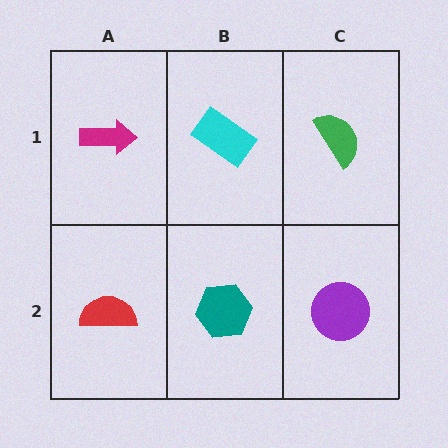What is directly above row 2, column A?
A magenta arrow.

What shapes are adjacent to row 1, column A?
A red semicircle (row 2, column A), a cyan rectangle (row 1, column B).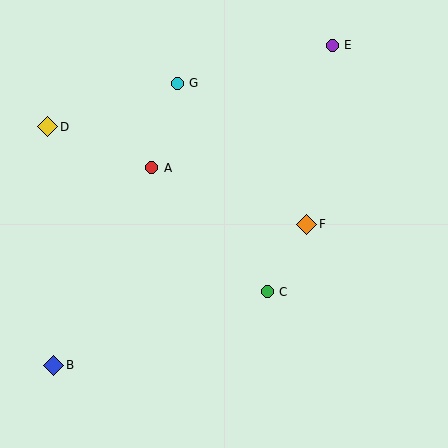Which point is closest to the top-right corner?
Point E is closest to the top-right corner.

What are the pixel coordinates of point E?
Point E is at (332, 45).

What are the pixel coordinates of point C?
Point C is at (267, 292).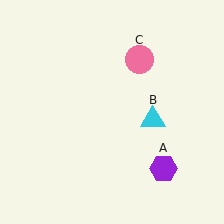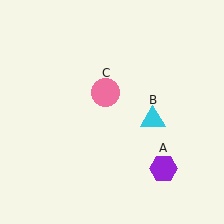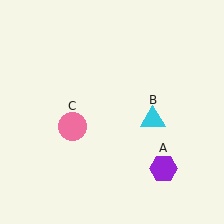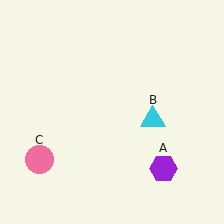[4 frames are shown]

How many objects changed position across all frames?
1 object changed position: pink circle (object C).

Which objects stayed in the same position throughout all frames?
Purple hexagon (object A) and cyan triangle (object B) remained stationary.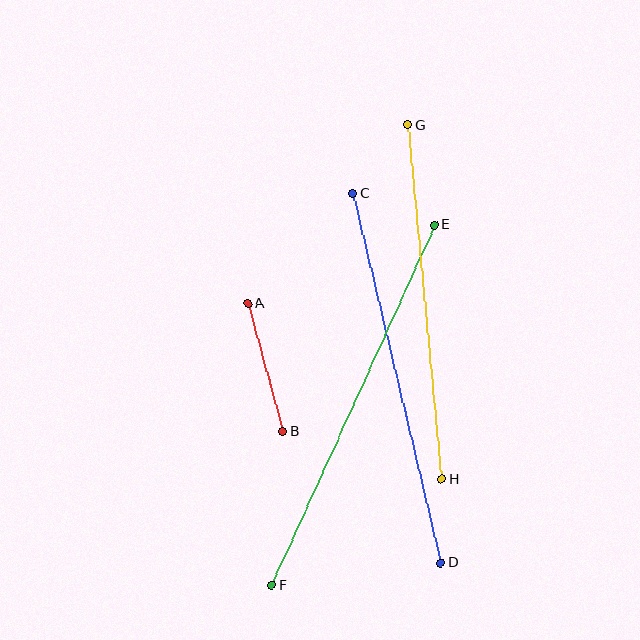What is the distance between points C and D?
The distance is approximately 380 pixels.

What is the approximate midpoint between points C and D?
The midpoint is at approximately (397, 378) pixels.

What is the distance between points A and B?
The distance is approximately 133 pixels.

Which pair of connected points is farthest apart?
Points E and F are farthest apart.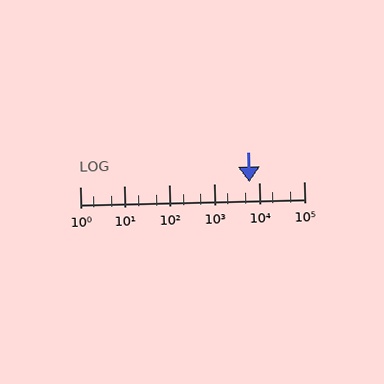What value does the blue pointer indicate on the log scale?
The pointer indicates approximately 6100.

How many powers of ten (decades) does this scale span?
The scale spans 5 decades, from 1 to 100000.